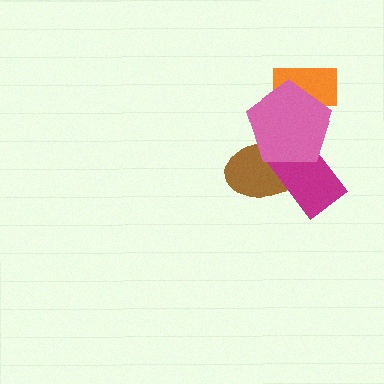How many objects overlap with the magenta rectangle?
2 objects overlap with the magenta rectangle.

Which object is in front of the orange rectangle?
The pink pentagon is in front of the orange rectangle.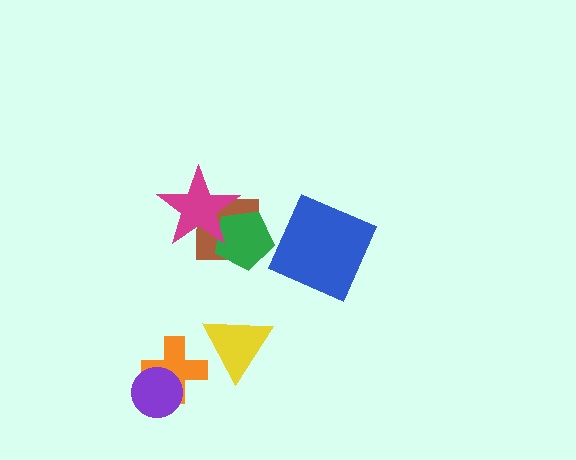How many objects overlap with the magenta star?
2 objects overlap with the magenta star.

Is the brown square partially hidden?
Yes, it is partially covered by another shape.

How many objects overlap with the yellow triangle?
0 objects overlap with the yellow triangle.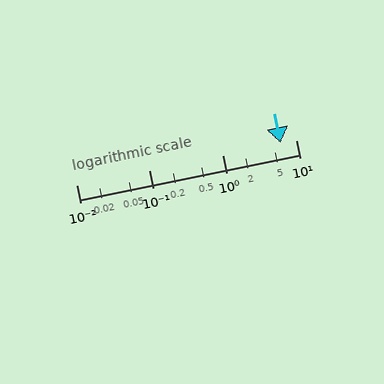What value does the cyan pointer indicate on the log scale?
The pointer indicates approximately 6.2.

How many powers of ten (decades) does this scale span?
The scale spans 3 decades, from 0.01 to 10.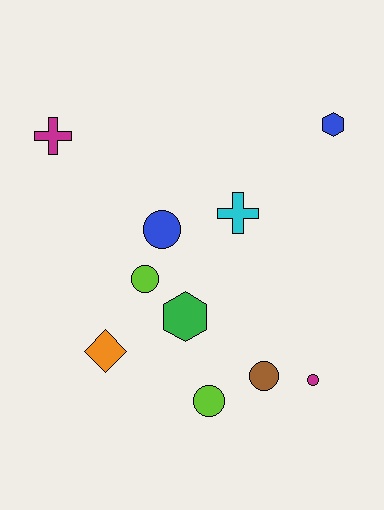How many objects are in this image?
There are 10 objects.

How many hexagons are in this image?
There are 2 hexagons.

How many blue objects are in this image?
There are 2 blue objects.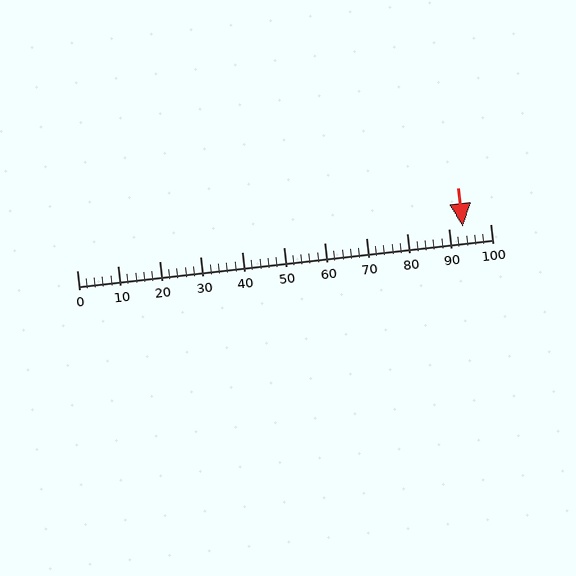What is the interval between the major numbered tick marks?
The major tick marks are spaced 10 units apart.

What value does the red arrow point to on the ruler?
The red arrow points to approximately 93.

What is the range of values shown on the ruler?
The ruler shows values from 0 to 100.